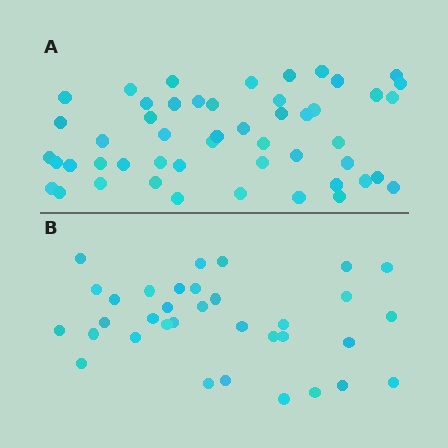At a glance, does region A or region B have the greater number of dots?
Region A (the top region) has more dots.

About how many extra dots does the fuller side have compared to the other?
Region A has approximately 15 more dots than region B.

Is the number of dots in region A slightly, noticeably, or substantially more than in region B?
Region A has substantially more. The ratio is roughly 1.5 to 1.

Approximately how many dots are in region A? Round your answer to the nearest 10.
About 50 dots.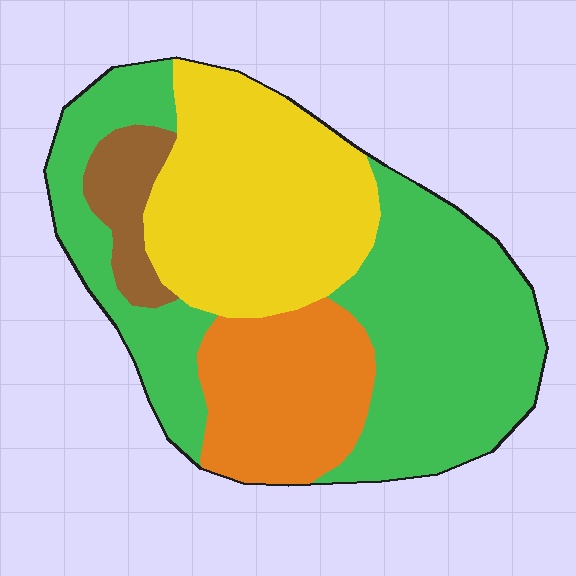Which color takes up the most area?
Green, at roughly 45%.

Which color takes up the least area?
Brown, at roughly 5%.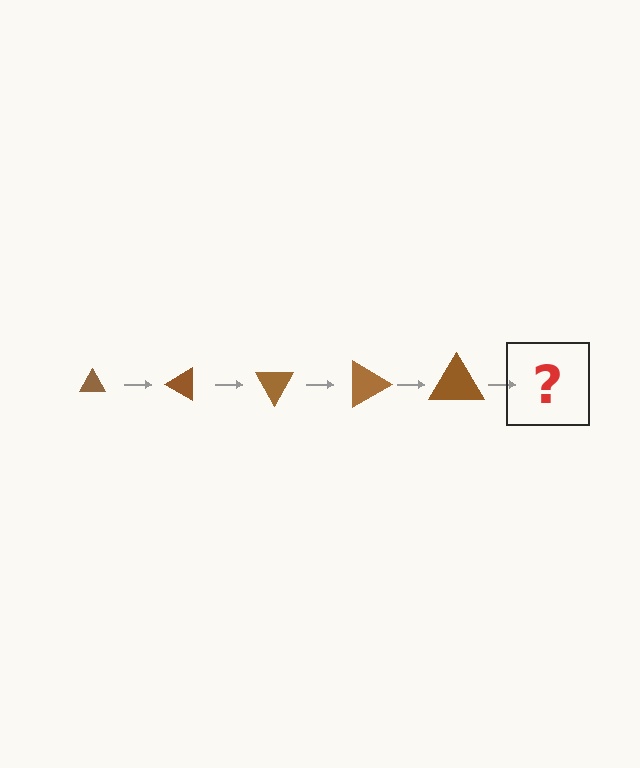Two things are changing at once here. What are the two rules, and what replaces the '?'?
The two rules are that the triangle grows larger each step and it rotates 30 degrees each step. The '?' should be a triangle, larger than the previous one and rotated 150 degrees from the start.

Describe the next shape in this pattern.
It should be a triangle, larger than the previous one and rotated 150 degrees from the start.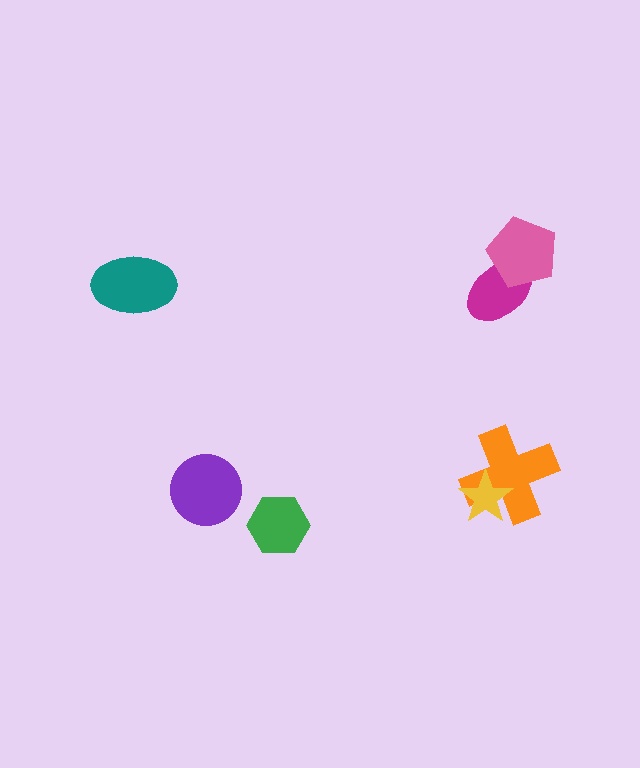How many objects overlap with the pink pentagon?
1 object overlaps with the pink pentagon.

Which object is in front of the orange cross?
The yellow star is in front of the orange cross.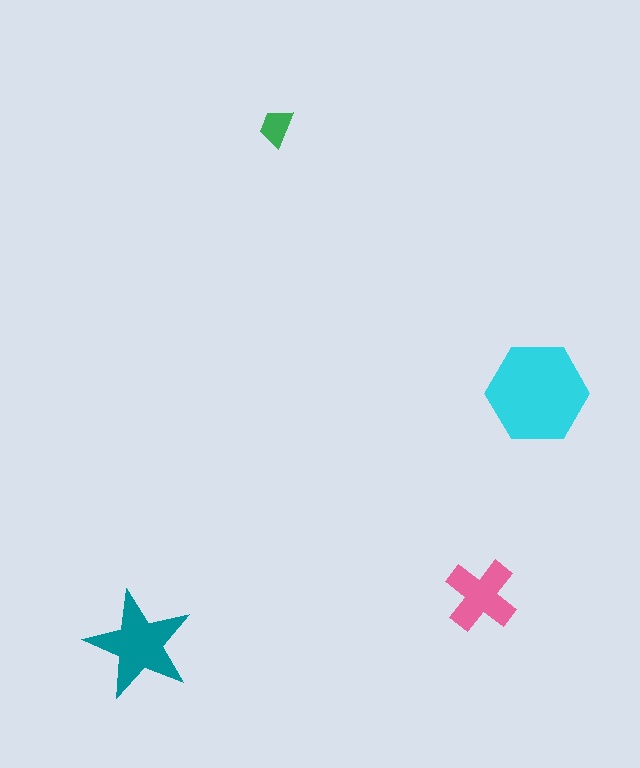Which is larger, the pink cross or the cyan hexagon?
The cyan hexagon.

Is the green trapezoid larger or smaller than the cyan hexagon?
Smaller.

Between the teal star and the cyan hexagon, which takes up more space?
The cyan hexagon.